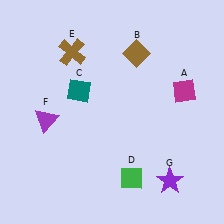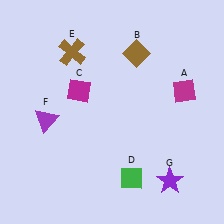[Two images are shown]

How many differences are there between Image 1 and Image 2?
There is 1 difference between the two images.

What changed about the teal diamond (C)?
In Image 1, C is teal. In Image 2, it changed to magenta.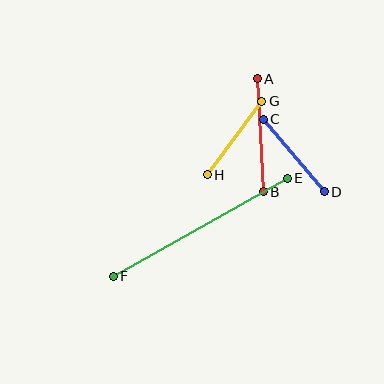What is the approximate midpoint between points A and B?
The midpoint is at approximately (260, 135) pixels.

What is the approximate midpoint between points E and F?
The midpoint is at approximately (200, 227) pixels.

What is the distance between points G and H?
The distance is approximately 92 pixels.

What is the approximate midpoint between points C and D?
The midpoint is at approximately (294, 156) pixels.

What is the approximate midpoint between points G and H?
The midpoint is at approximately (234, 138) pixels.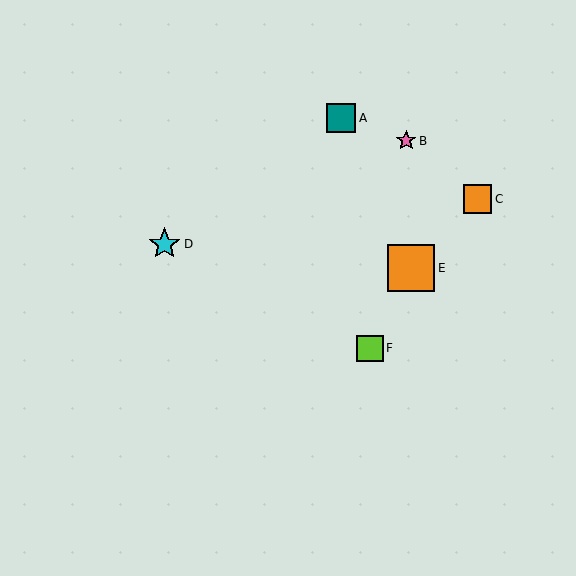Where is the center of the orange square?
The center of the orange square is at (411, 268).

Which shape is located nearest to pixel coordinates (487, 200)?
The orange square (labeled C) at (478, 199) is nearest to that location.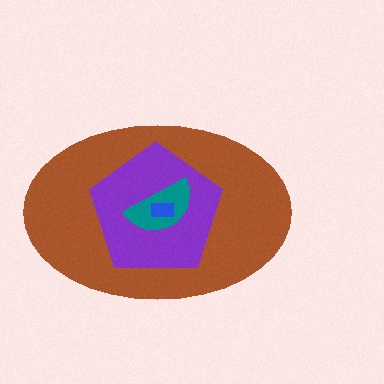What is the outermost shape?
The brown ellipse.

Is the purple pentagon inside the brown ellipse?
Yes.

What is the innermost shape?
The blue rectangle.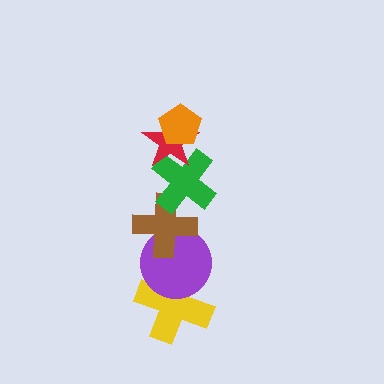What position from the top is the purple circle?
The purple circle is 5th from the top.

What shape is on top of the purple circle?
The brown cross is on top of the purple circle.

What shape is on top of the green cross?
The red star is on top of the green cross.